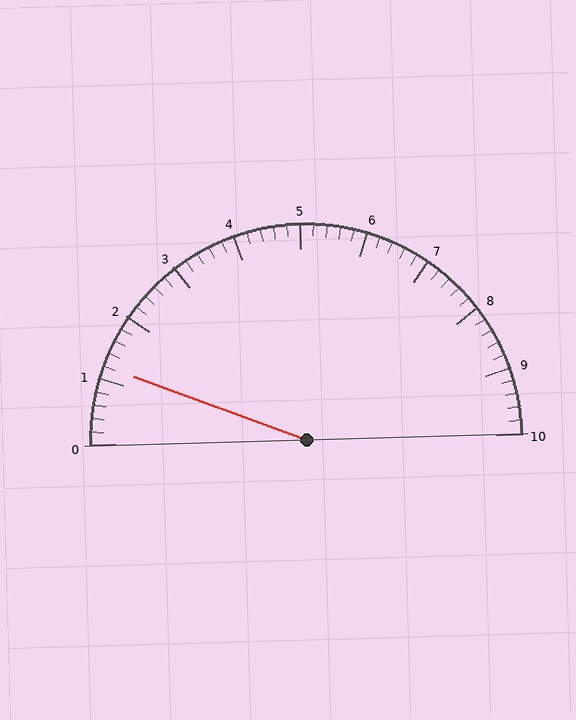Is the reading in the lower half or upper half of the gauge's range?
The reading is in the lower half of the range (0 to 10).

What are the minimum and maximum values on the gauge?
The gauge ranges from 0 to 10.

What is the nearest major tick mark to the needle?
The nearest major tick mark is 1.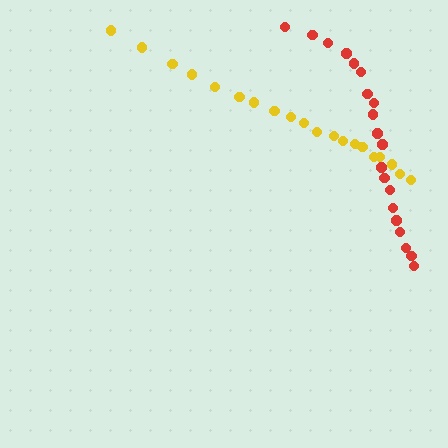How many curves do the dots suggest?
There are 2 distinct paths.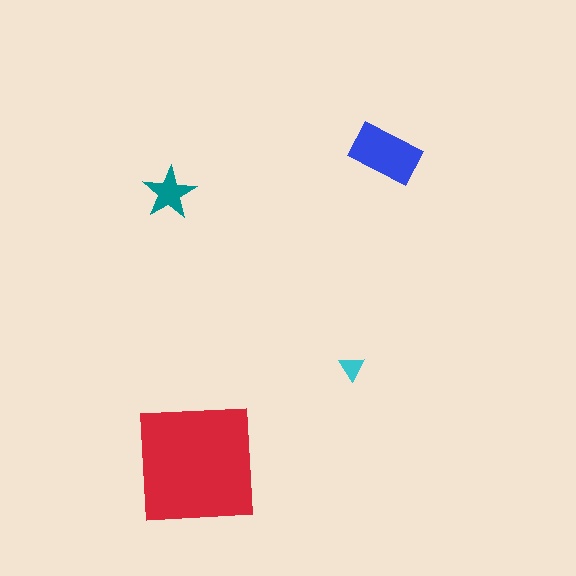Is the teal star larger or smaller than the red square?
Smaller.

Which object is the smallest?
The cyan triangle.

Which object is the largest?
The red square.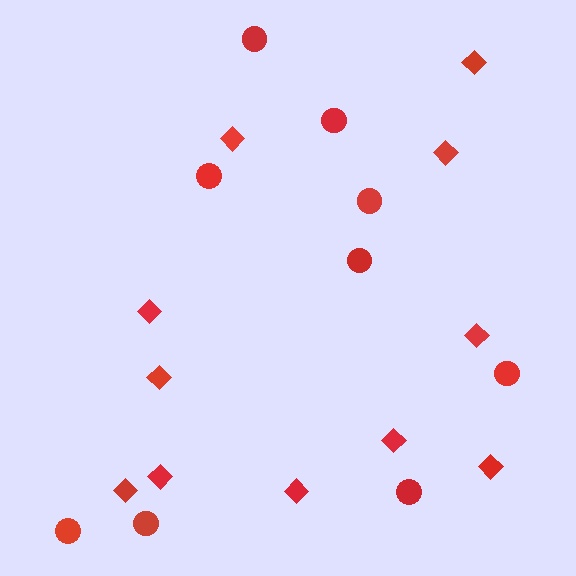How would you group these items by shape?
There are 2 groups: one group of diamonds (11) and one group of circles (9).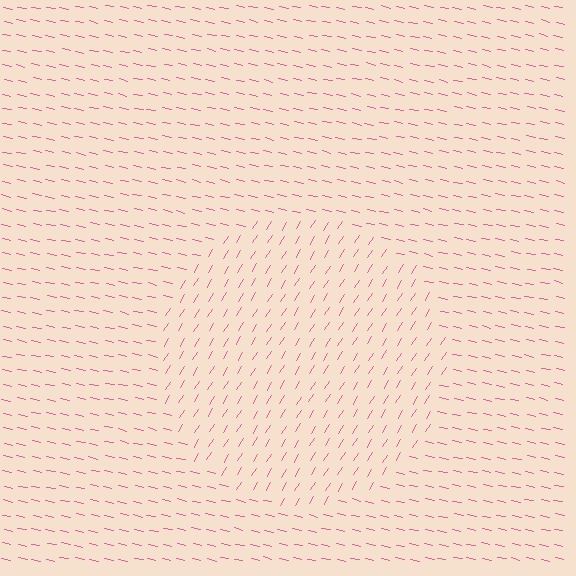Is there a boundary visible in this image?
Yes, there is a texture boundary formed by a change in line orientation.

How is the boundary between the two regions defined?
The boundary is defined purely by a change in line orientation (approximately 70 degrees difference). All lines are the same color and thickness.